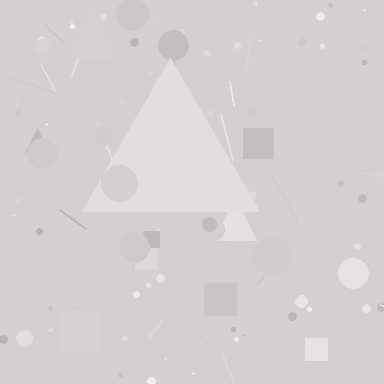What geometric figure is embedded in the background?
A triangle is embedded in the background.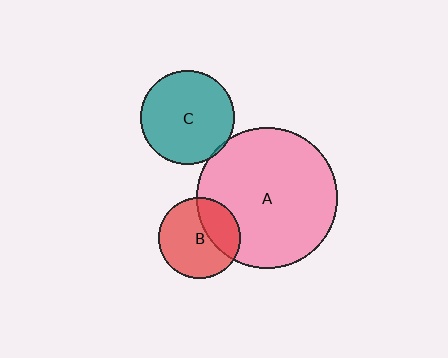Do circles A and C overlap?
Yes.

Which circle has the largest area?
Circle A (pink).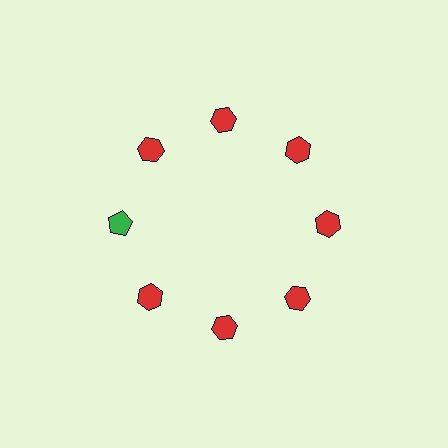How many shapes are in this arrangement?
There are 8 shapes arranged in a ring pattern.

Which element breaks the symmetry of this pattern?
The green pentagon at roughly the 9 o'clock position breaks the symmetry. All other shapes are red hexagons.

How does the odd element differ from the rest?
It differs in both color (green instead of red) and shape (pentagon instead of hexagon).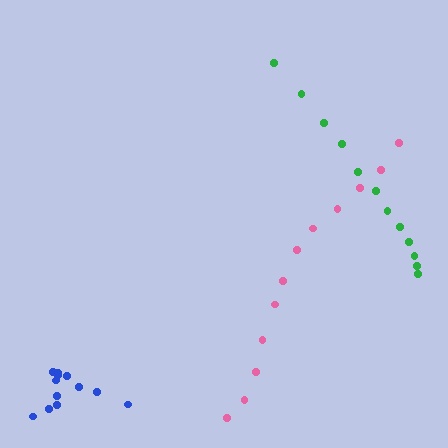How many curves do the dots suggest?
There are 3 distinct paths.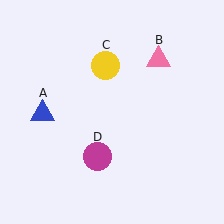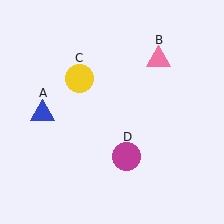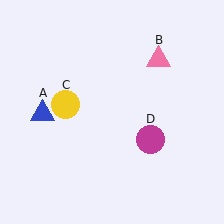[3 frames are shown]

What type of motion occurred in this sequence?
The yellow circle (object C), magenta circle (object D) rotated counterclockwise around the center of the scene.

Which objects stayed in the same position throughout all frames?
Blue triangle (object A) and pink triangle (object B) remained stationary.